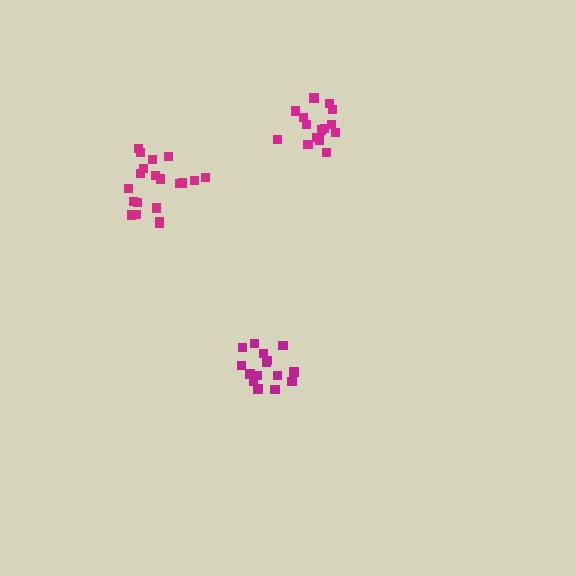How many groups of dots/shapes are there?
There are 3 groups.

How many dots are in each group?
Group 1: 15 dots, Group 2: 15 dots, Group 3: 20 dots (50 total).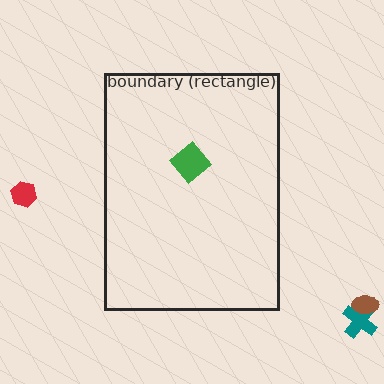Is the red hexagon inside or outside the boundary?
Outside.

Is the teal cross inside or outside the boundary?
Outside.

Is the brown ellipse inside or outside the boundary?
Outside.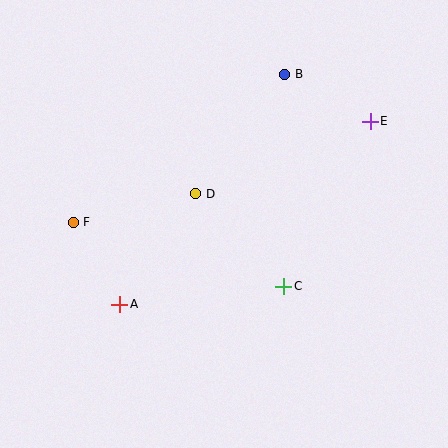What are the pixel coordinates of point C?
Point C is at (284, 286).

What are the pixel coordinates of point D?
Point D is at (196, 194).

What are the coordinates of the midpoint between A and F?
The midpoint between A and F is at (97, 263).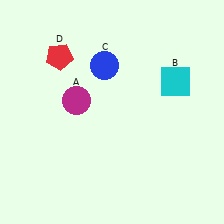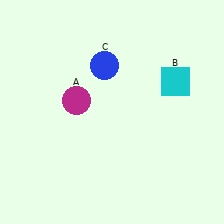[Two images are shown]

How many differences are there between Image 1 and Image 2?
There is 1 difference between the two images.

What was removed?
The red pentagon (D) was removed in Image 2.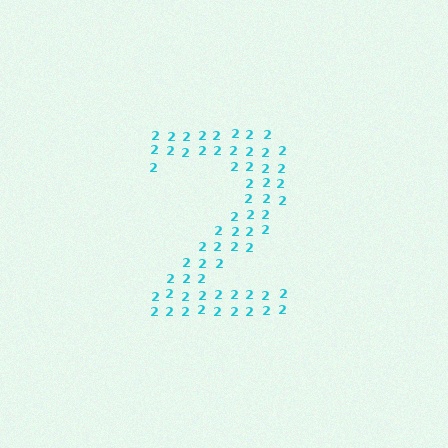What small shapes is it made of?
It is made of small digit 2's.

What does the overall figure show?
The overall figure shows the digit 2.